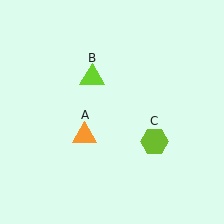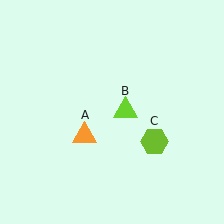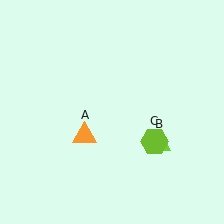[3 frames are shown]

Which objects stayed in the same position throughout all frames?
Orange triangle (object A) and lime hexagon (object C) remained stationary.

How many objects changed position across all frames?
1 object changed position: lime triangle (object B).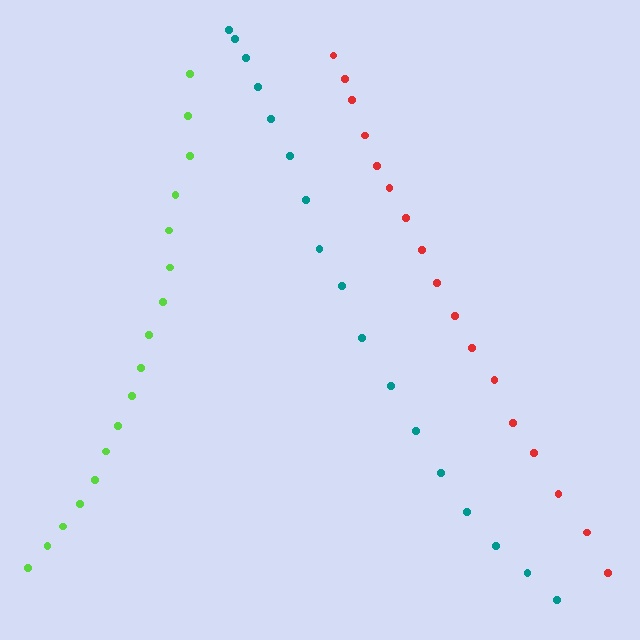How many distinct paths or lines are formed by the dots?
There are 3 distinct paths.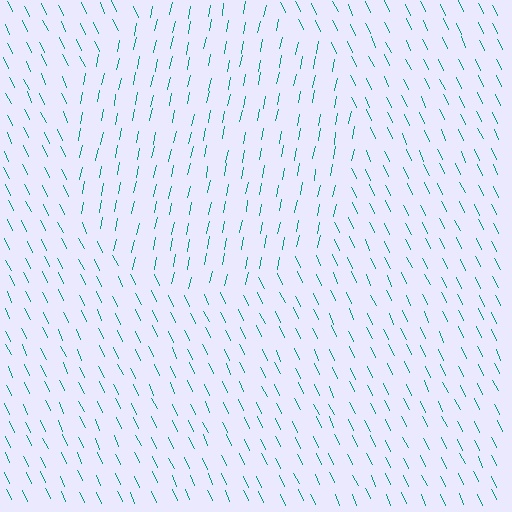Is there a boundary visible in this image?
Yes, there is a texture boundary formed by a change in line orientation.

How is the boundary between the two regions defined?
The boundary is defined purely by a change in line orientation (approximately 37 degrees difference). All lines are the same color and thickness.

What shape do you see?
I see a circle.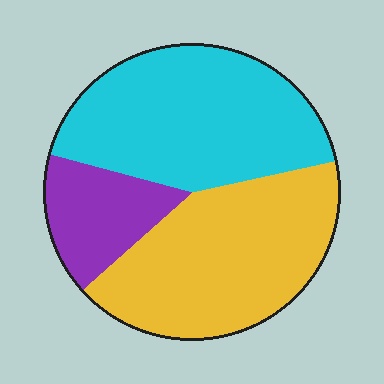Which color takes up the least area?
Purple, at roughly 15%.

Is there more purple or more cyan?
Cyan.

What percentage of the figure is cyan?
Cyan covers 43% of the figure.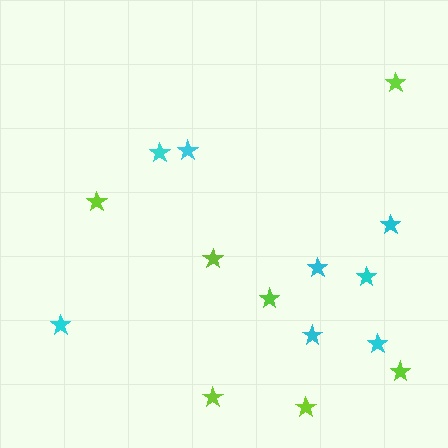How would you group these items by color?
There are 2 groups: one group of cyan stars (8) and one group of lime stars (7).